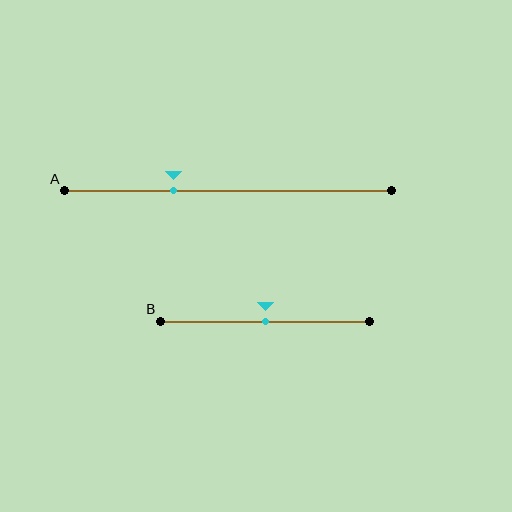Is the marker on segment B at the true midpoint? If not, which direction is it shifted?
Yes, the marker on segment B is at the true midpoint.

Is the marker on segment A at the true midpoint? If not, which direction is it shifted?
No, the marker on segment A is shifted to the left by about 17% of the segment length.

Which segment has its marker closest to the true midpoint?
Segment B has its marker closest to the true midpoint.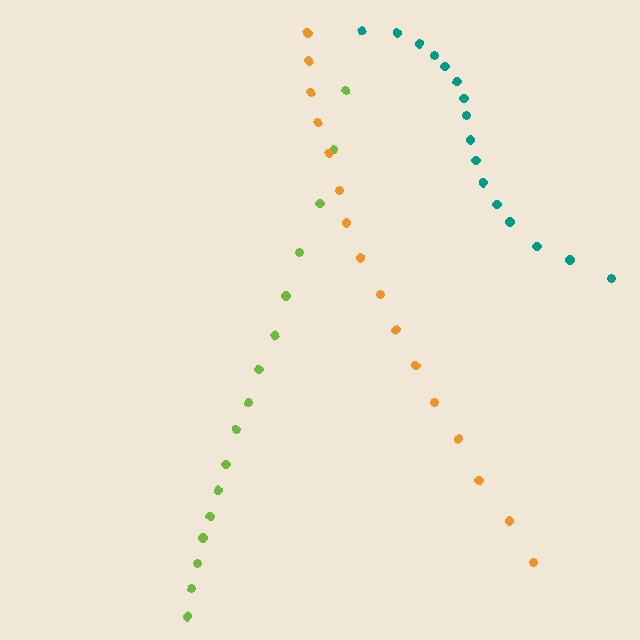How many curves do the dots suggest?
There are 3 distinct paths.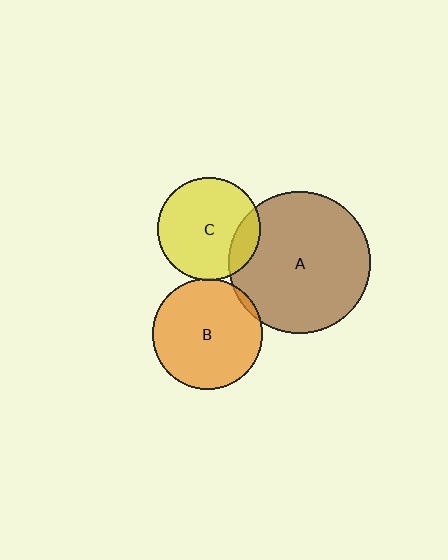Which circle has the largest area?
Circle A (brown).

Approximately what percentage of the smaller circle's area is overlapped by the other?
Approximately 5%.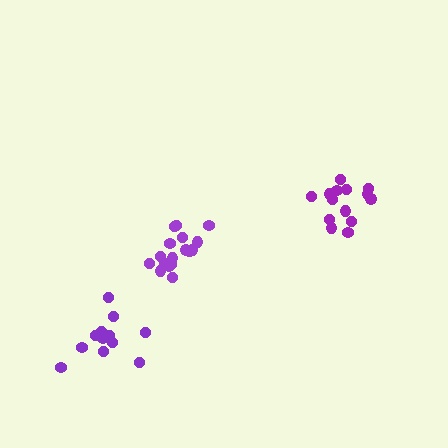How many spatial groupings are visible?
There are 3 spatial groupings.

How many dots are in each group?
Group 1: 14 dots, Group 2: 17 dots, Group 3: 12 dots (43 total).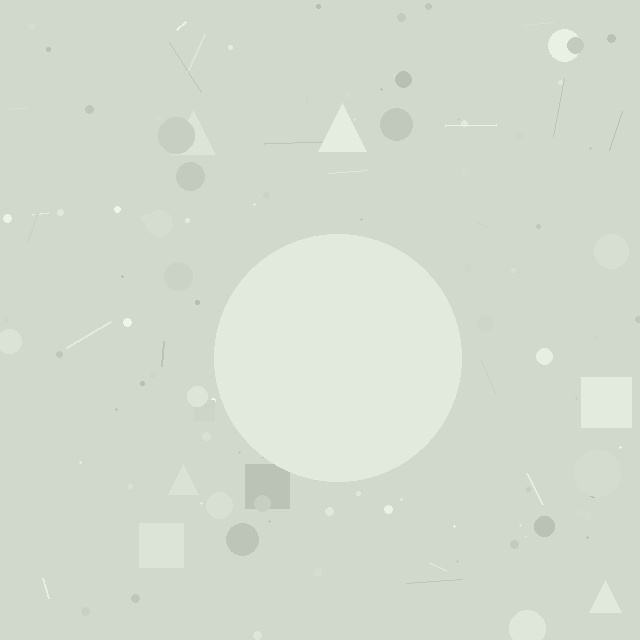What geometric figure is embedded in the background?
A circle is embedded in the background.